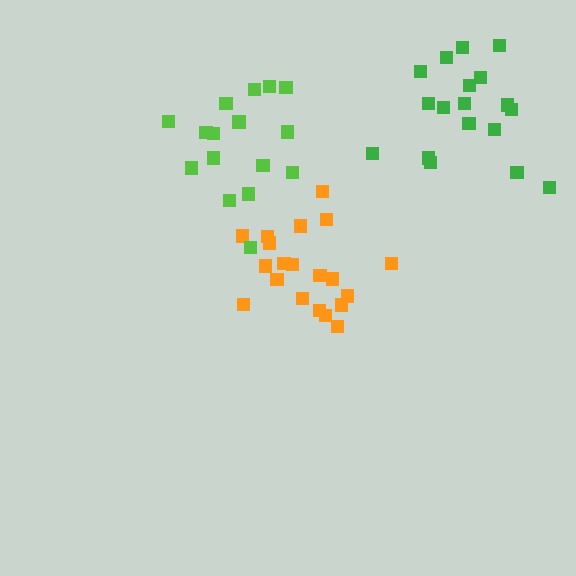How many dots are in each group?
Group 1: 20 dots, Group 2: 16 dots, Group 3: 18 dots (54 total).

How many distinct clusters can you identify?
There are 3 distinct clusters.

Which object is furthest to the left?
The lime cluster is leftmost.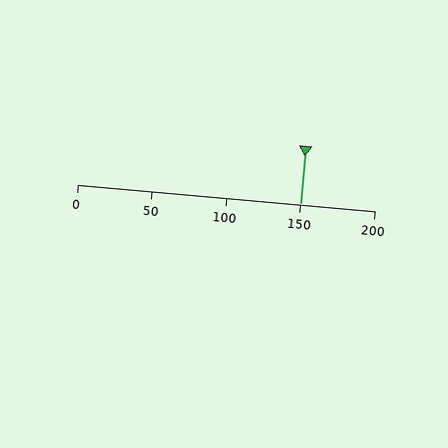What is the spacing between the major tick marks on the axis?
The major ticks are spaced 50 apart.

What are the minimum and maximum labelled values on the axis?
The axis runs from 0 to 200.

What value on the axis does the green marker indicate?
The marker indicates approximately 150.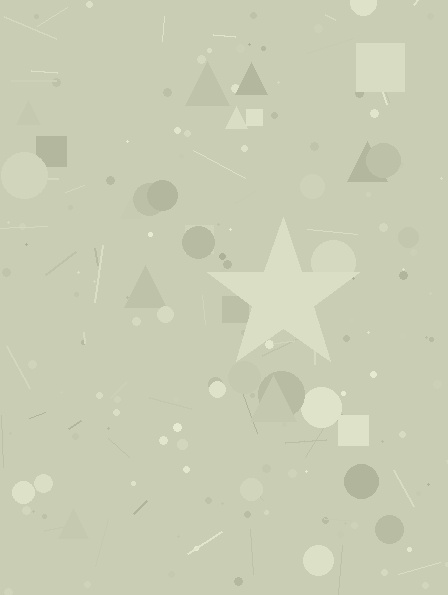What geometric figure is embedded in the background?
A star is embedded in the background.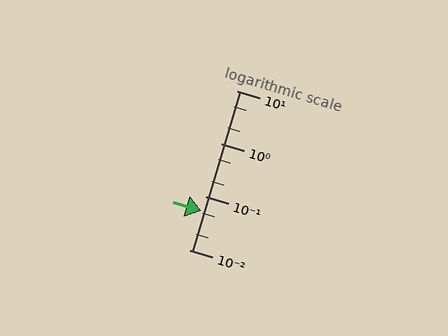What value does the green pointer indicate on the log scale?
The pointer indicates approximately 0.053.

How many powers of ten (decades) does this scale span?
The scale spans 3 decades, from 0.01 to 10.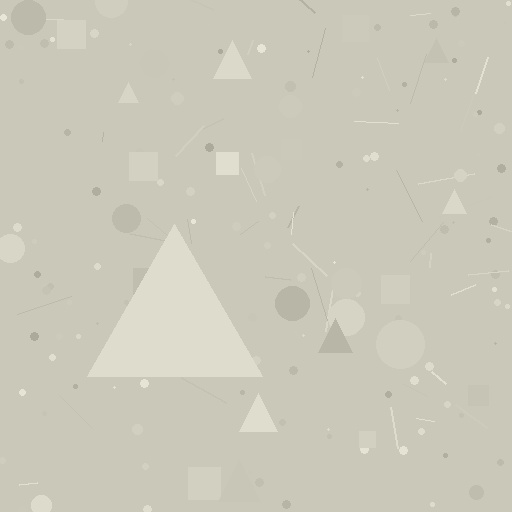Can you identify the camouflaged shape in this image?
The camouflaged shape is a triangle.